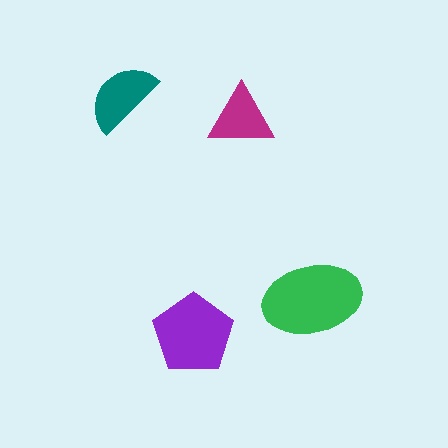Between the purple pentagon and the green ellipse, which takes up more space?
The green ellipse.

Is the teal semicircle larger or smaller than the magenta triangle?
Larger.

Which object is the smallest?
The magenta triangle.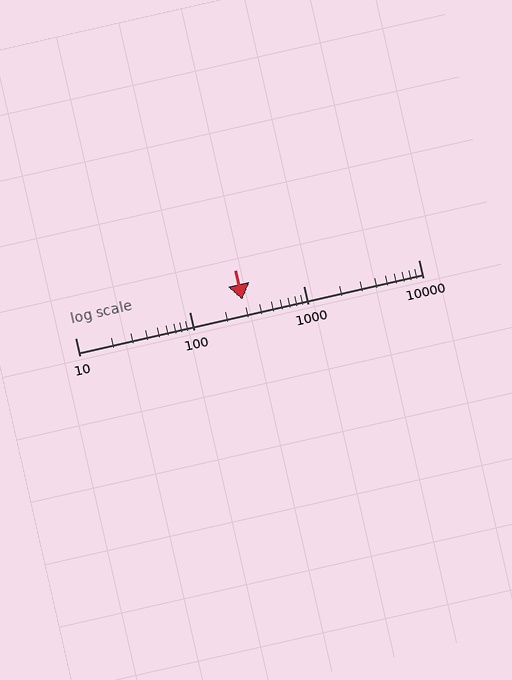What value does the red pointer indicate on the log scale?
The pointer indicates approximately 290.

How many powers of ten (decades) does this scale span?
The scale spans 3 decades, from 10 to 10000.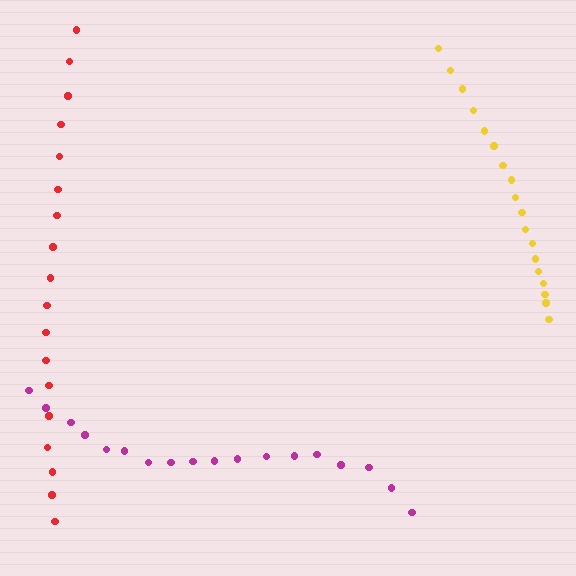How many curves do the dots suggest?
There are 3 distinct paths.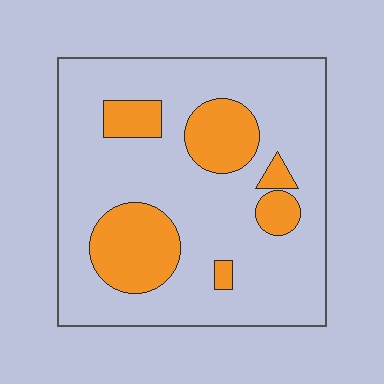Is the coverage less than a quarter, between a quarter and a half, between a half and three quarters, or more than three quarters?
Less than a quarter.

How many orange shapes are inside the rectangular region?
6.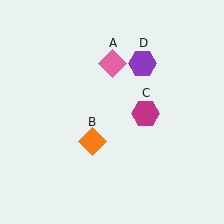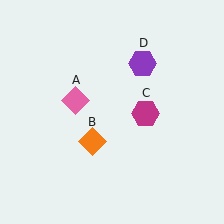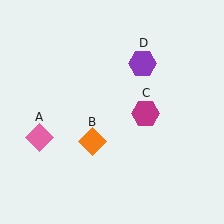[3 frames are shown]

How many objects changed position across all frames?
1 object changed position: pink diamond (object A).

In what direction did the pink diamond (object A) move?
The pink diamond (object A) moved down and to the left.